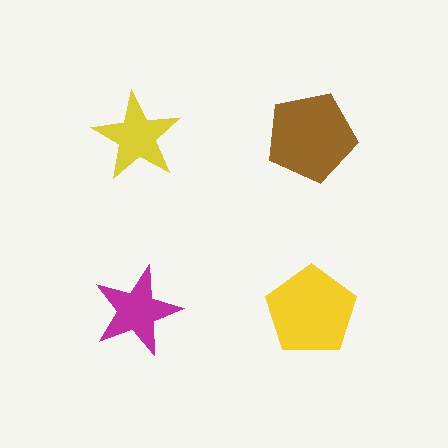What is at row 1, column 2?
A brown pentagon.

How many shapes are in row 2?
2 shapes.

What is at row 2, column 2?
A yellow pentagon.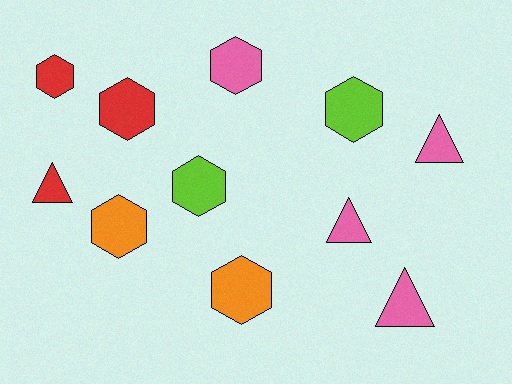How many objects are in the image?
There are 11 objects.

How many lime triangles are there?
There are no lime triangles.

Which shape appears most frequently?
Hexagon, with 7 objects.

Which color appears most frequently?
Pink, with 4 objects.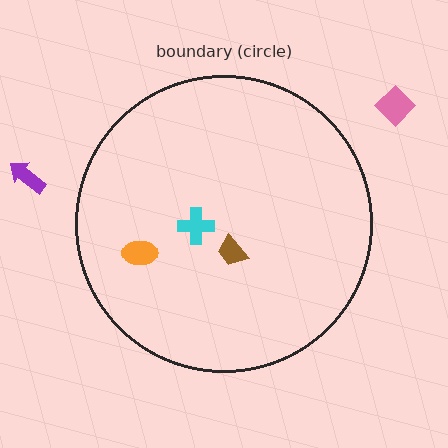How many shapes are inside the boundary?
3 inside, 2 outside.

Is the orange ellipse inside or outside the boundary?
Inside.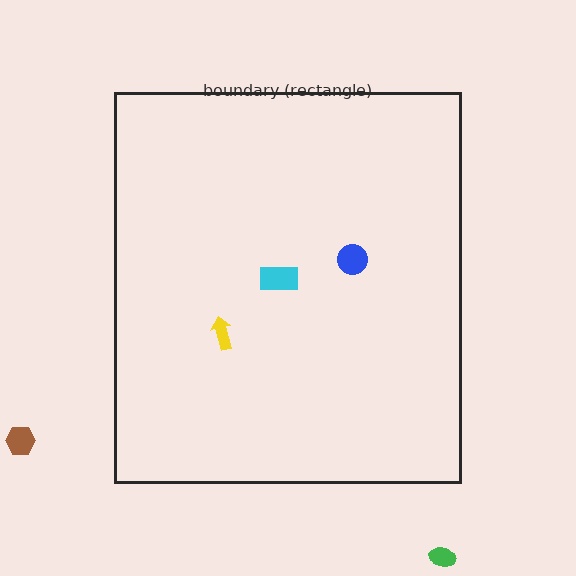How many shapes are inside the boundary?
3 inside, 2 outside.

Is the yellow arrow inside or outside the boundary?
Inside.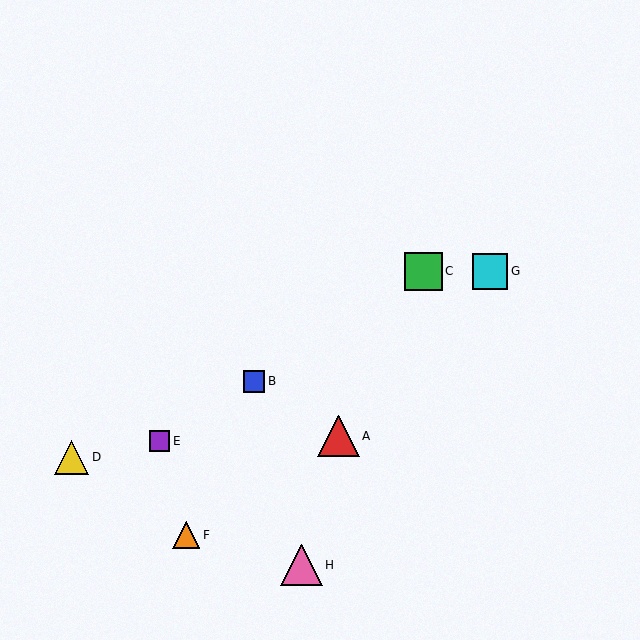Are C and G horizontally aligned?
Yes, both are at y≈271.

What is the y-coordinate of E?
Object E is at y≈441.